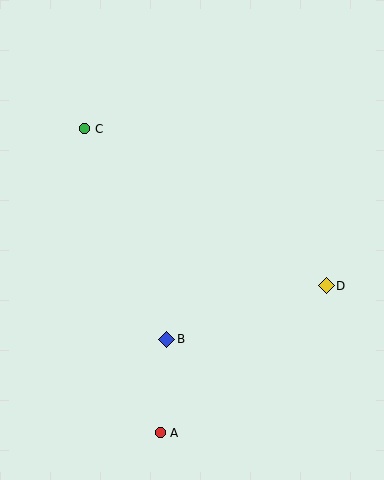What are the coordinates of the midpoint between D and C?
The midpoint between D and C is at (205, 207).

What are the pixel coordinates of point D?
Point D is at (326, 286).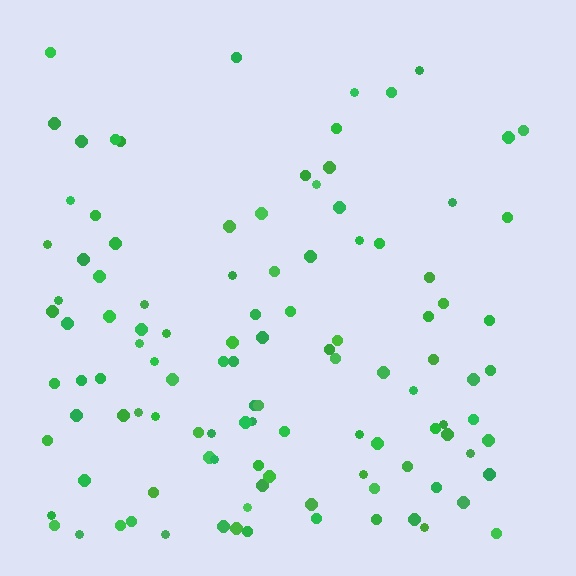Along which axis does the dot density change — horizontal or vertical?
Vertical.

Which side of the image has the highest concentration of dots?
The bottom.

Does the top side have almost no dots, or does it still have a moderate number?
Still a moderate number, just noticeably fewer than the bottom.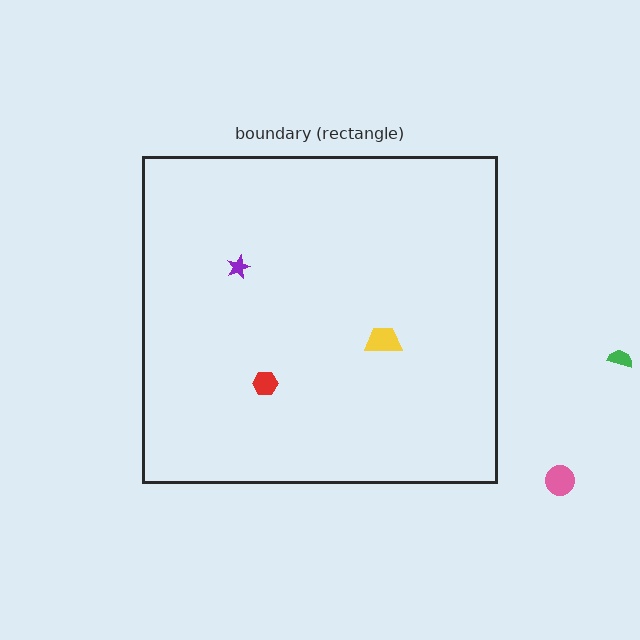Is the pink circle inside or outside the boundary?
Outside.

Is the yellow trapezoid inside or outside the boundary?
Inside.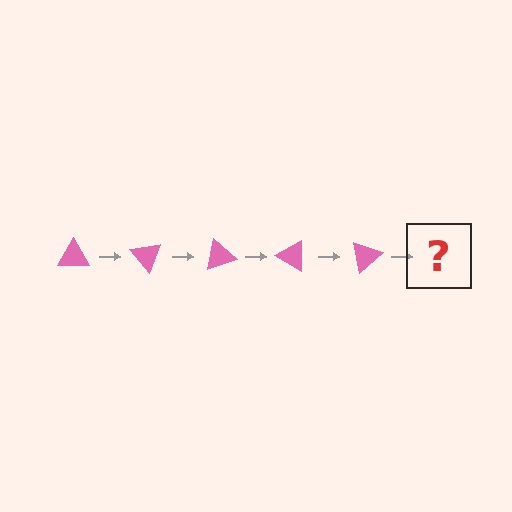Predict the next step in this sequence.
The next step is a pink triangle rotated 250 degrees.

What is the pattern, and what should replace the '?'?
The pattern is that the triangle rotates 50 degrees each step. The '?' should be a pink triangle rotated 250 degrees.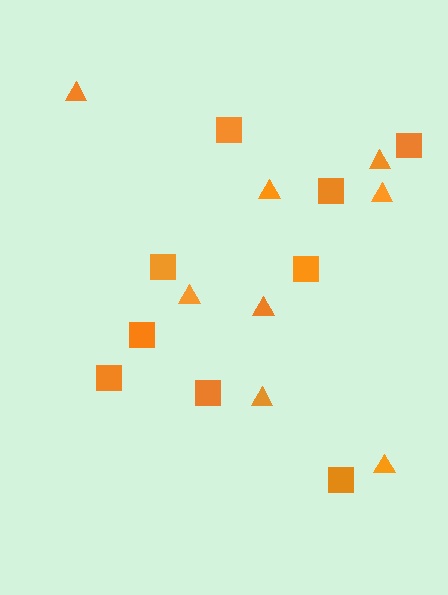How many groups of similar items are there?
There are 2 groups: one group of squares (9) and one group of triangles (8).